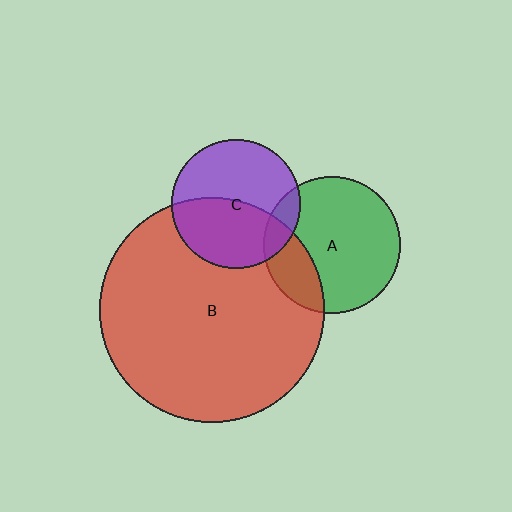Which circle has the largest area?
Circle B (red).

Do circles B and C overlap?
Yes.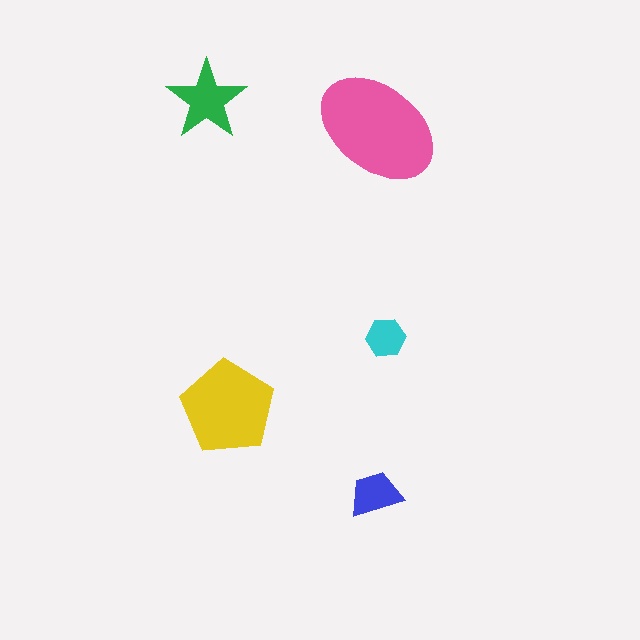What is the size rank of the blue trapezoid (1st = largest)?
4th.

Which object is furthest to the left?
The green star is leftmost.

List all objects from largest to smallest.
The pink ellipse, the yellow pentagon, the green star, the blue trapezoid, the cyan hexagon.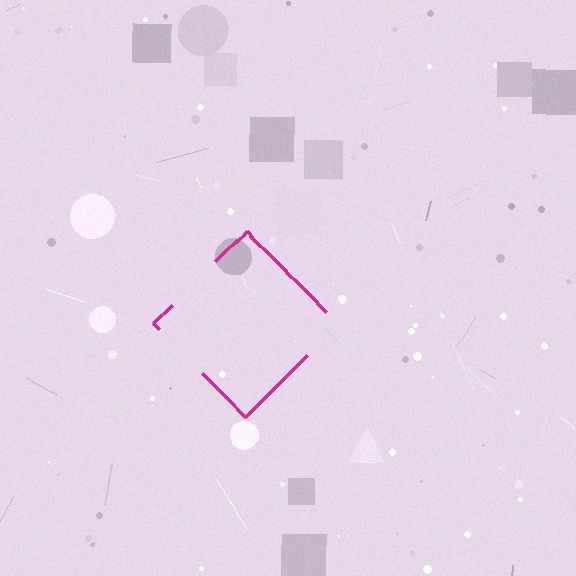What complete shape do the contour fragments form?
The contour fragments form a diamond.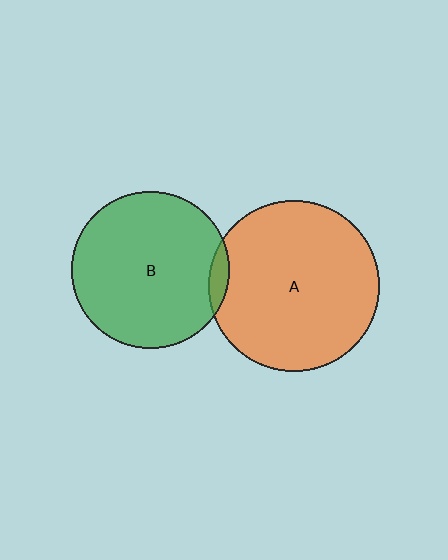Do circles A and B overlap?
Yes.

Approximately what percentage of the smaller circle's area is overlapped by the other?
Approximately 5%.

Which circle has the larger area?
Circle A (orange).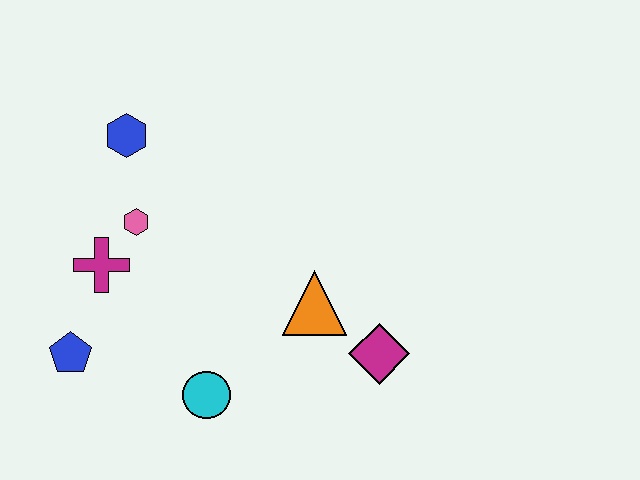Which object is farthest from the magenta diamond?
The blue hexagon is farthest from the magenta diamond.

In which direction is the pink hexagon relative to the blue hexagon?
The pink hexagon is below the blue hexagon.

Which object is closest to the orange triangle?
The magenta diamond is closest to the orange triangle.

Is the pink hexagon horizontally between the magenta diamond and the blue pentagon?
Yes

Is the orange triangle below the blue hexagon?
Yes